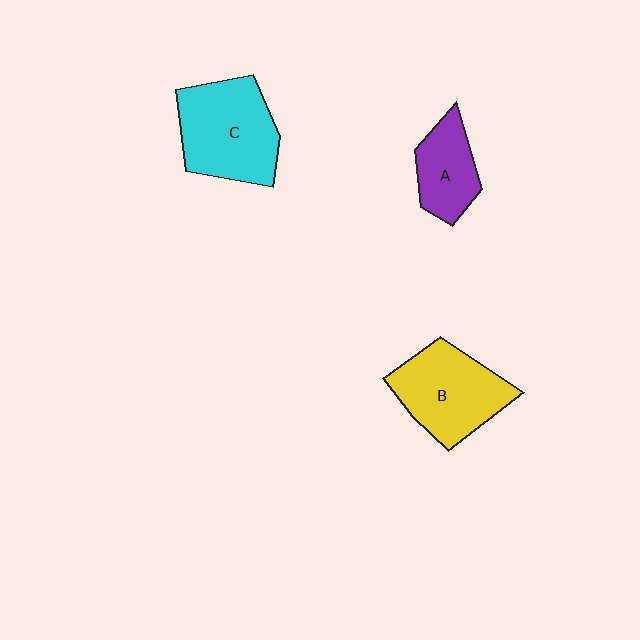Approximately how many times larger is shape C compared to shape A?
Approximately 1.7 times.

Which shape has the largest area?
Shape C (cyan).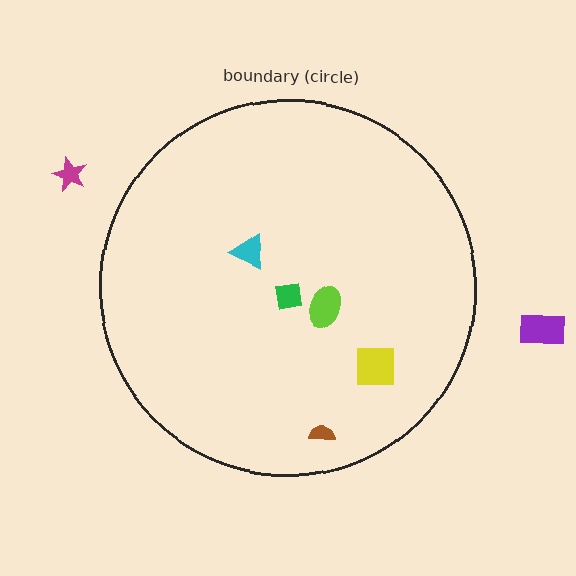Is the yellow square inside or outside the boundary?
Inside.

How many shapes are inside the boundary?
5 inside, 2 outside.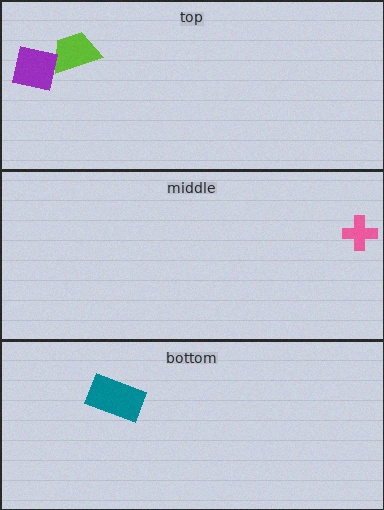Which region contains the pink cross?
The middle region.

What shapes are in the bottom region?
The teal rectangle.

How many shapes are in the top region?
2.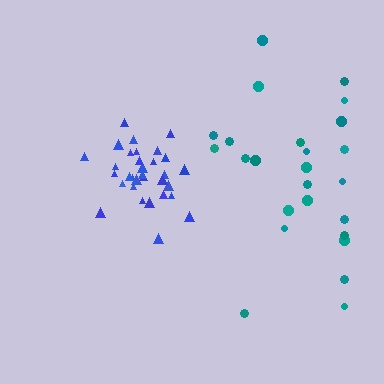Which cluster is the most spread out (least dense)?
Teal.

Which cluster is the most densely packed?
Blue.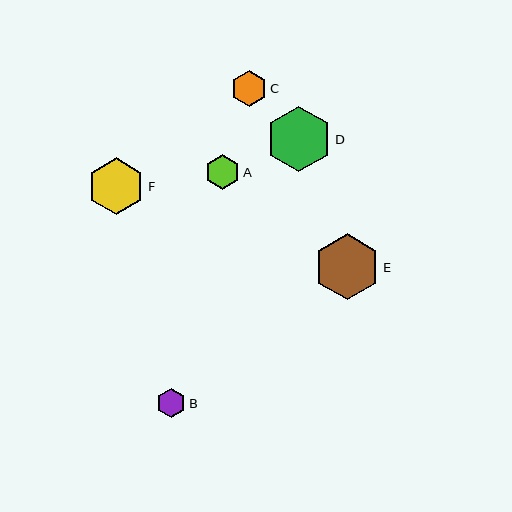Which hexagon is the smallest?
Hexagon B is the smallest with a size of approximately 29 pixels.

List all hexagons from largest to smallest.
From largest to smallest: E, D, F, C, A, B.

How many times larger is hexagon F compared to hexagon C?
Hexagon F is approximately 1.6 times the size of hexagon C.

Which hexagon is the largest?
Hexagon E is the largest with a size of approximately 66 pixels.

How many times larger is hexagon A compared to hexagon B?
Hexagon A is approximately 1.2 times the size of hexagon B.